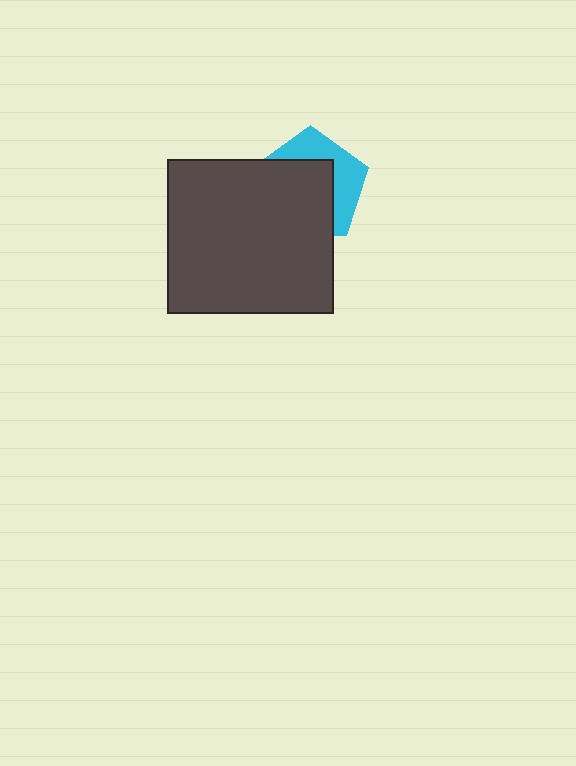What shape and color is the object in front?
The object in front is a dark gray rectangle.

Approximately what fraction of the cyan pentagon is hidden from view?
Roughly 60% of the cyan pentagon is hidden behind the dark gray rectangle.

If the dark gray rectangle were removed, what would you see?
You would see the complete cyan pentagon.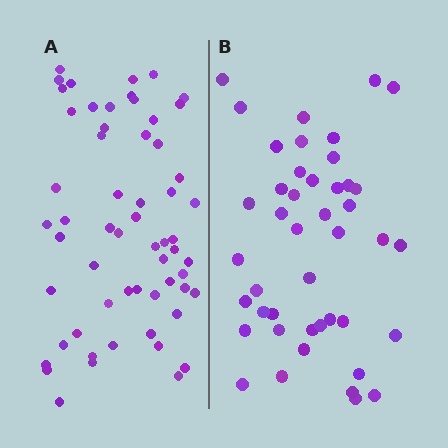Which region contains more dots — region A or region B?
Region A (the left region) has more dots.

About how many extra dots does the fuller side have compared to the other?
Region A has approximately 15 more dots than region B.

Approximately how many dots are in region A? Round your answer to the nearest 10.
About 60 dots. (The exact count is 59, which rounds to 60.)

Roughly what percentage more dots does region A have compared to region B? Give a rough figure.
About 35% more.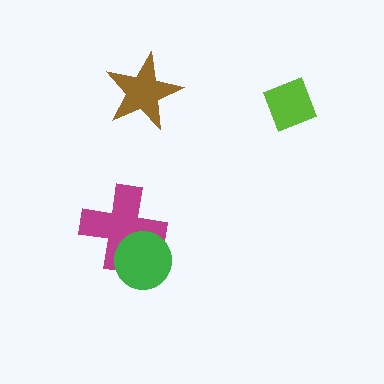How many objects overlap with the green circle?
1 object overlaps with the green circle.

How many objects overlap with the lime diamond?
0 objects overlap with the lime diamond.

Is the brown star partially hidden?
No, no other shape covers it.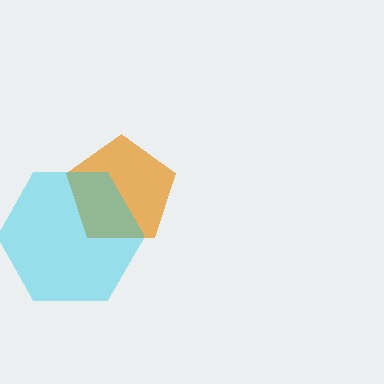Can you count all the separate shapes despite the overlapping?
Yes, there are 2 separate shapes.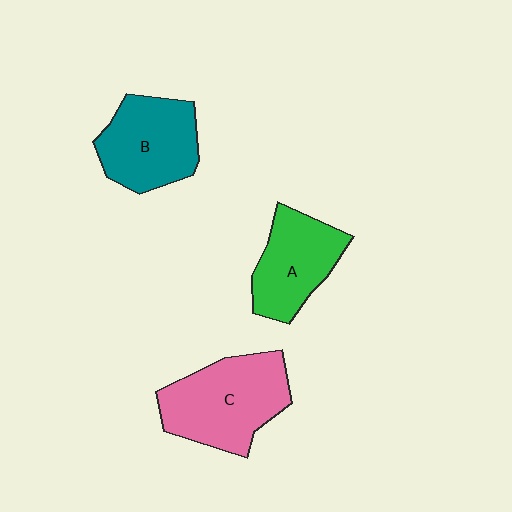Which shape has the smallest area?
Shape A (green).